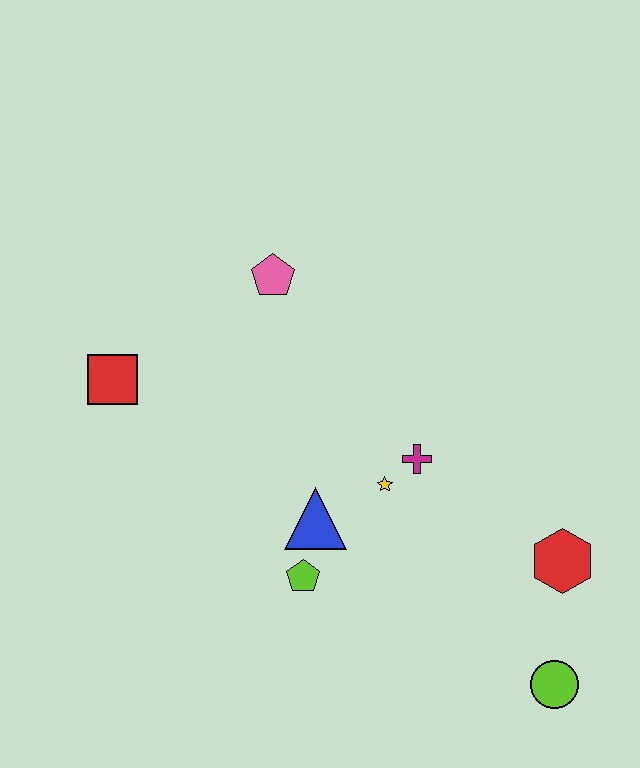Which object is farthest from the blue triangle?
The lime circle is farthest from the blue triangle.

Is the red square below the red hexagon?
No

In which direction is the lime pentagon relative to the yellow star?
The lime pentagon is below the yellow star.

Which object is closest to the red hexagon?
The lime circle is closest to the red hexagon.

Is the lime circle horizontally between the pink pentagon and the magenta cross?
No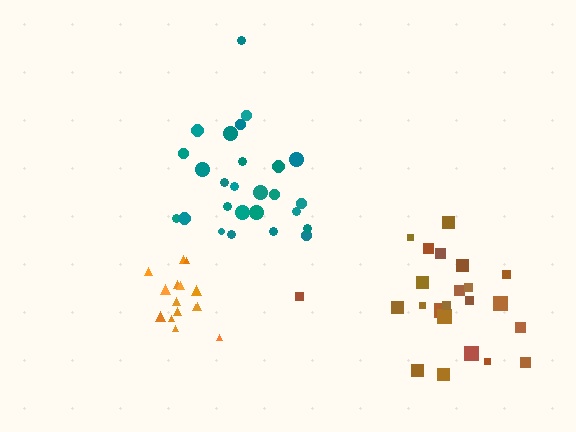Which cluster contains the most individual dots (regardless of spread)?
Teal (26).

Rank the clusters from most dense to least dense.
orange, teal, brown.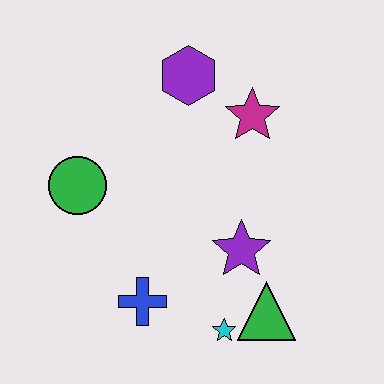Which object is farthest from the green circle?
The green triangle is farthest from the green circle.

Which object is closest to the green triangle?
The cyan star is closest to the green triangle.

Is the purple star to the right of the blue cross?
Yes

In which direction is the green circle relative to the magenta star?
The green circle is to the left of the magenta star.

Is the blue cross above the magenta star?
No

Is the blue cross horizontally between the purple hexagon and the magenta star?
No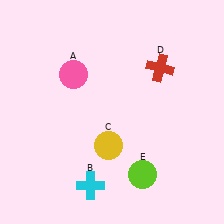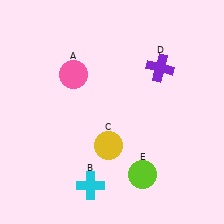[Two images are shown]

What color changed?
The cross (D) changed from red in Image 1 to purple in Image 2.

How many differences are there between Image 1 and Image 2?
There is 1 difference between the two images.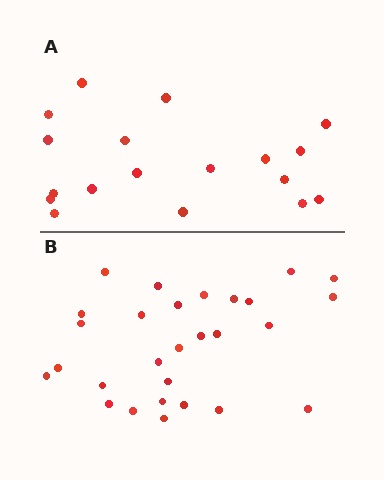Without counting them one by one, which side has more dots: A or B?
Region B (the bottom region) has more dots.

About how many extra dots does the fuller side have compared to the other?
Region B has roughly 10 or so more dots than region A.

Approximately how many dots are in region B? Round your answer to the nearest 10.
About 30 dots. (The exact count is 28, which rounds to 30.)